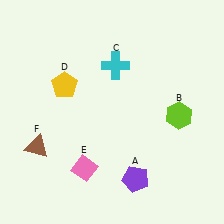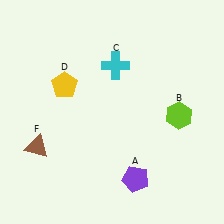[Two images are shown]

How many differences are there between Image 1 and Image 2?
There is 1 difference between the two images.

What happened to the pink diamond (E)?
The pink diamond (E) was removed in Image 2. It was in the bottom-left area of Image 1.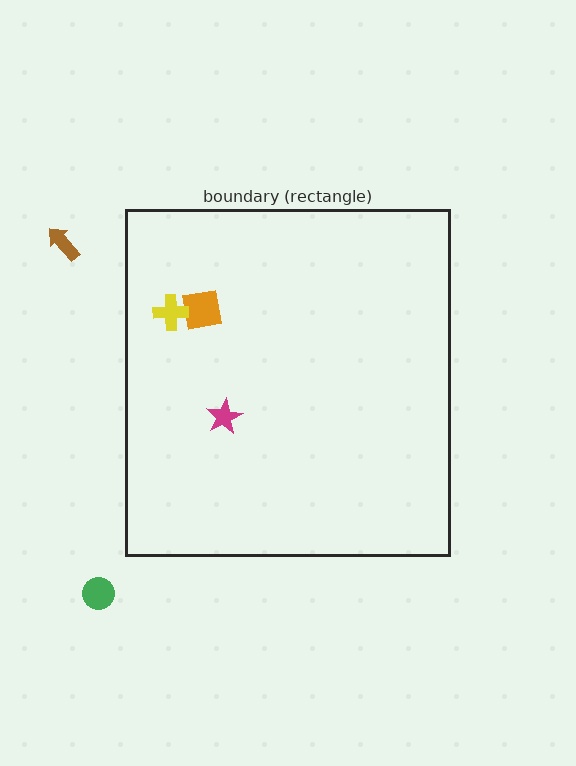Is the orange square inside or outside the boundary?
Inside.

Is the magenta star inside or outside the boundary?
Inside.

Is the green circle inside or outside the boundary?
Outside.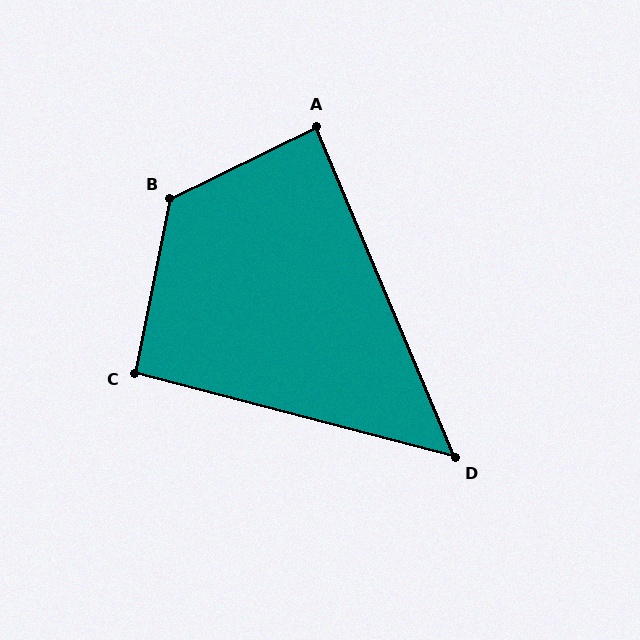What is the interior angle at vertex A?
Approximately 87 degrees (approximately right).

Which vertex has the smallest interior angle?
D, at approximately 52 degrees.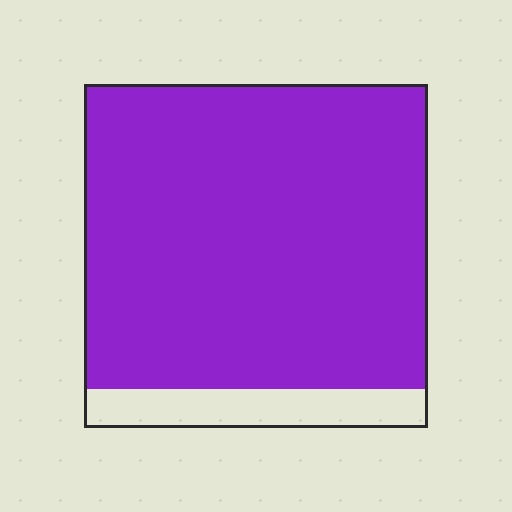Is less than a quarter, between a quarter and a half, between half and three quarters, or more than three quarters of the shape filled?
More than three quarters.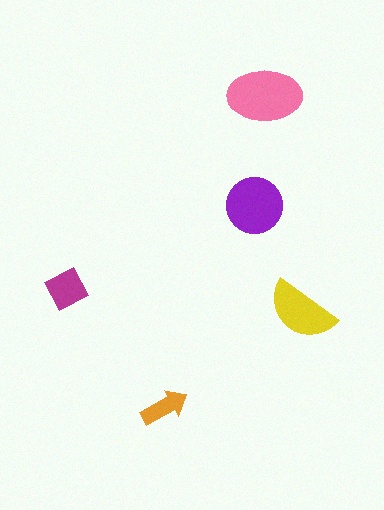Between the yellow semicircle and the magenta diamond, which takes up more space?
The yellow semicircle.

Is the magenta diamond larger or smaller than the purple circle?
Smaller.